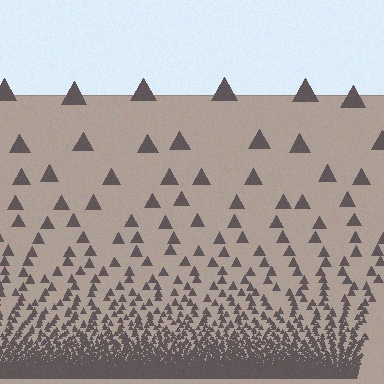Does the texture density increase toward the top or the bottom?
Density increases toward the bottom.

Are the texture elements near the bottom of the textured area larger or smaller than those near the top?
Smaller. The gradient is inverted — elements near the bottom are smaller and denser.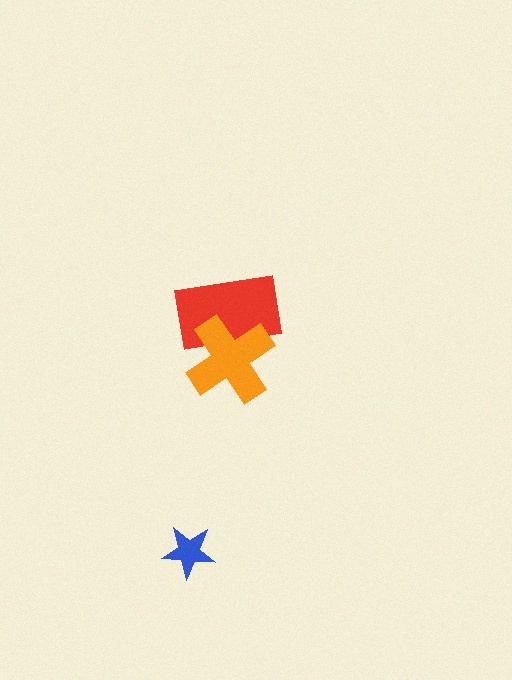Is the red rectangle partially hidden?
Yes, it is partially covered by another shape.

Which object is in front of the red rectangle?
The orange cross is in front of the red rectangle.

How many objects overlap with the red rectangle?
1 object overlaps with the red rectangle.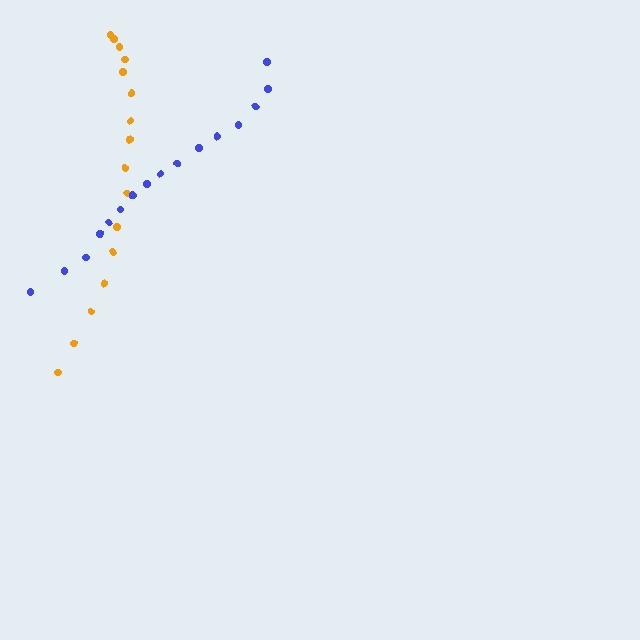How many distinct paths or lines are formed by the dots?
There are 2 distinct paths.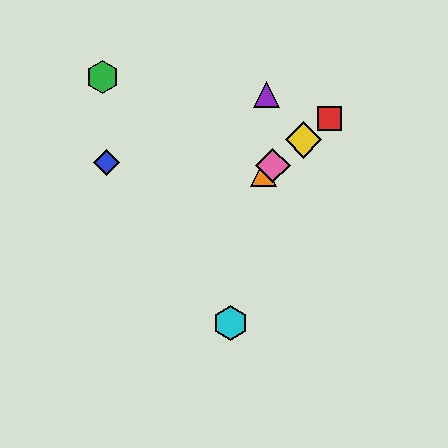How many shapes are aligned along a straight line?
4 shapes (the red square, the yellow diamond, the orange triangle, the pink diamond) are aligned along a straight line.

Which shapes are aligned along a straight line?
The red square, the yellow diamond, the orange triangle, the pink diamond are aligned along a straight line.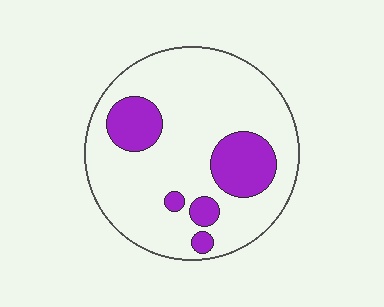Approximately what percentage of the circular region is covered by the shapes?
Approximately 20%.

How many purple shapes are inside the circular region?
5.